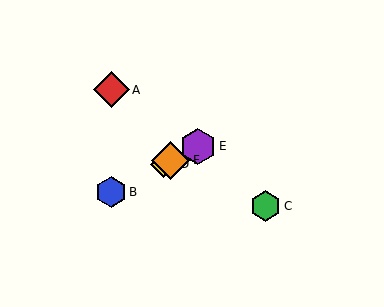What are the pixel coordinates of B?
Object B is at (111, 192).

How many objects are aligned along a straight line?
4 objects (B, D, E, F) are aligned along a straight line.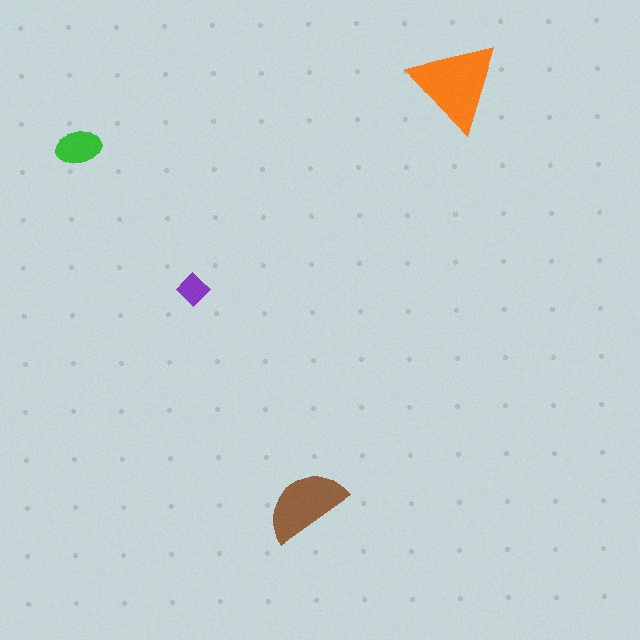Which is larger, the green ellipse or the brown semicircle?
The brown semicircle.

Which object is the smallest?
The purple diamond.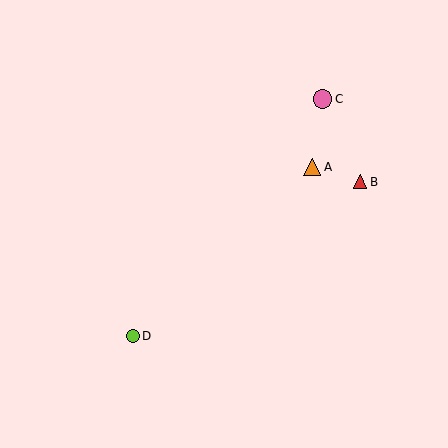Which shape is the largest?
The pink circle (labeled C) is the largest.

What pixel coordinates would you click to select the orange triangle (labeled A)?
Click at (312, 167) to select the orange triangle A.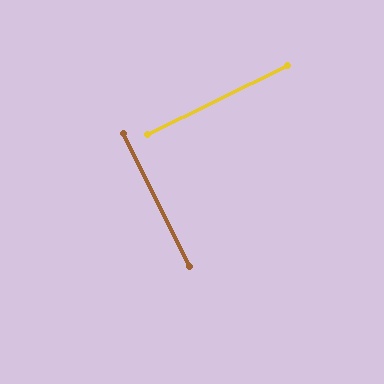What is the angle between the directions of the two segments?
Approximately 90 degrees.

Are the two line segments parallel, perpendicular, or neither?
Perpendicular — they meet at approximately 90°.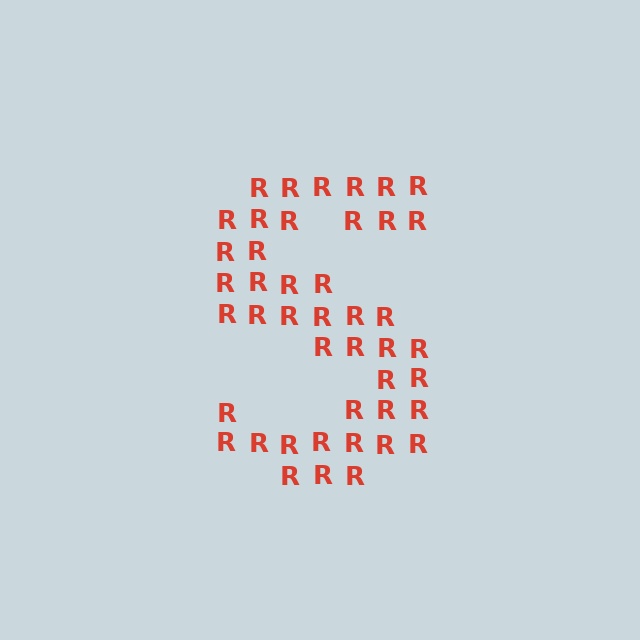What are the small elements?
The small elements are letter R's.